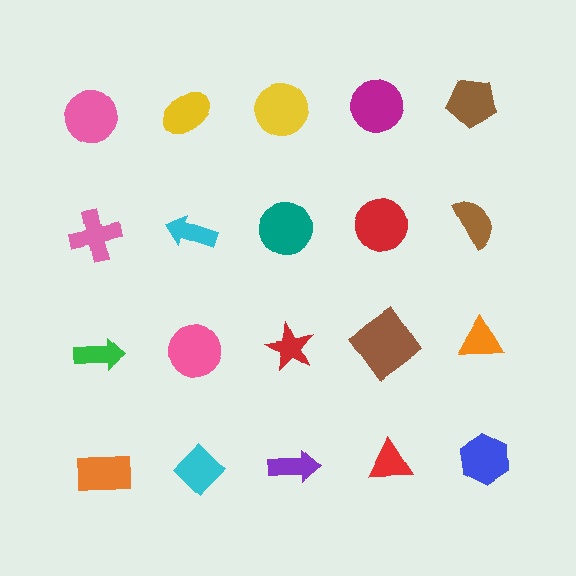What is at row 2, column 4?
A red circle.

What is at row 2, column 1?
A pink cross.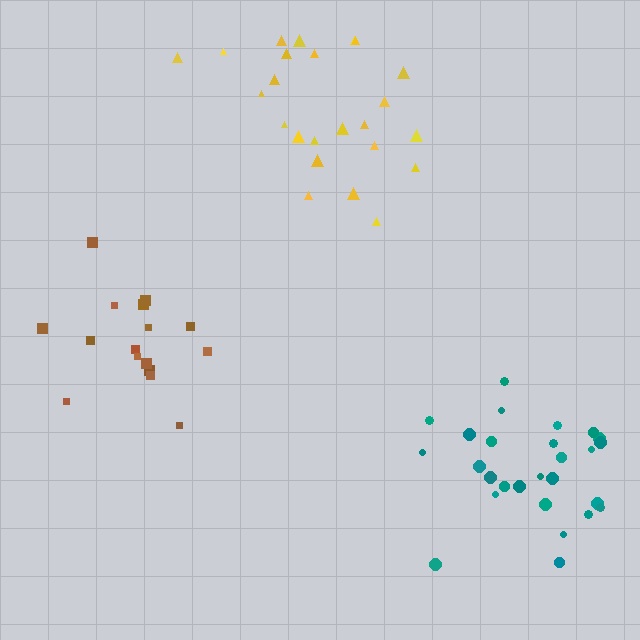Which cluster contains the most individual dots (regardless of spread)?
Teal (27).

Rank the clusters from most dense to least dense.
teal, brown, yellow.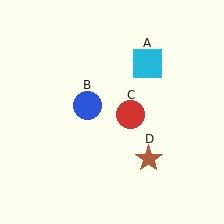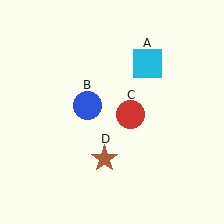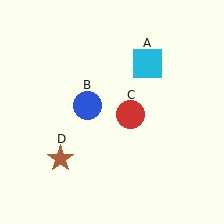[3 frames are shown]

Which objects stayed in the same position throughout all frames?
Cyan square (object A) and blue circle (object B) and red circle (object C) remained stationary.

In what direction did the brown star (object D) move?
The brown star (object D) moved left.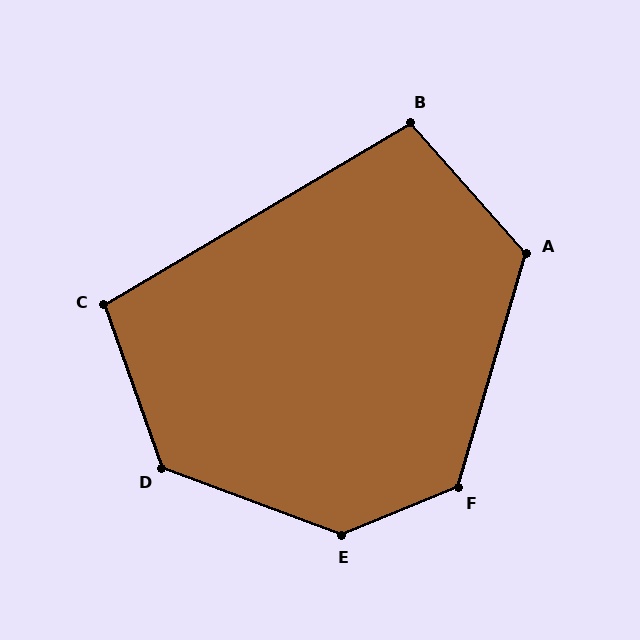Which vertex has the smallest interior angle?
B, at approximately 101 degrees.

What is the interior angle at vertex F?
Approximately 129 degrees (obtuse).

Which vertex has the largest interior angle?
E, at approximately 137 degrees.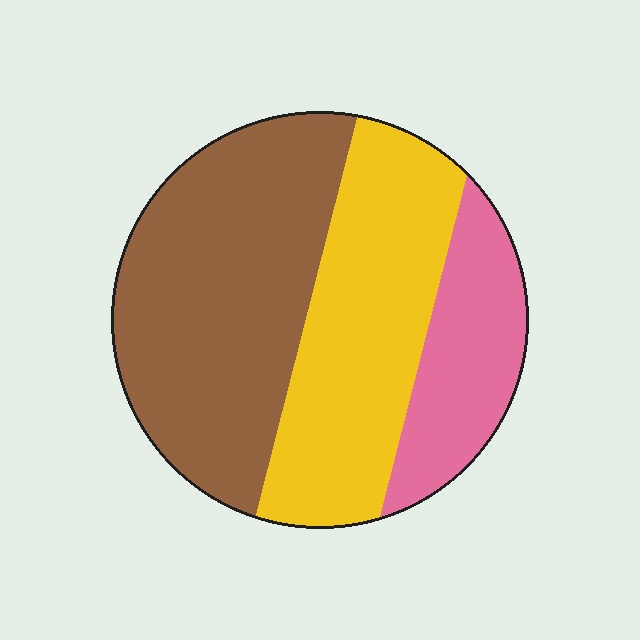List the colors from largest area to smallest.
From largest to smallest: brown, yellow, pink.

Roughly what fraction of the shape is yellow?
Yellow takes up between a third and a half of the shape.